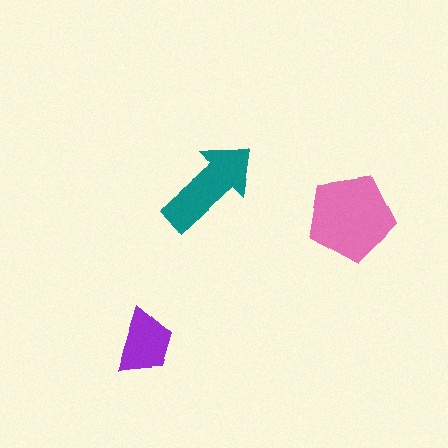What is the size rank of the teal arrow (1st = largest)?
2nd.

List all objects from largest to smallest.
The pink pentagon, the teal arrow, the purple trapezoid.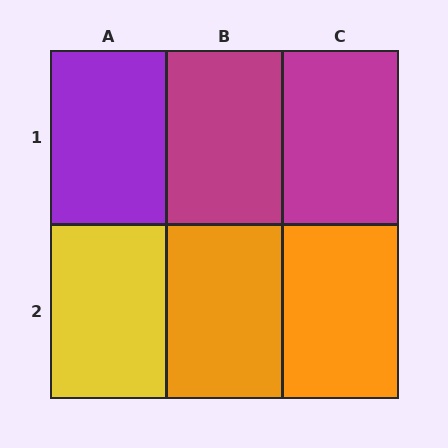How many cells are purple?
1 cell is purple.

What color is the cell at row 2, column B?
Orange.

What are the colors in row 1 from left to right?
Purple, magenta, magenta.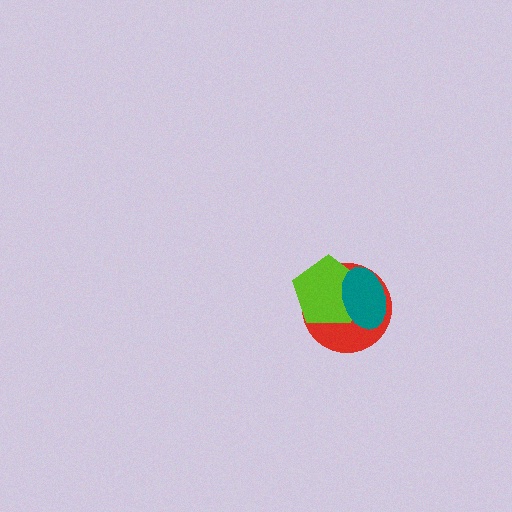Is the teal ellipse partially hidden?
No, no other shape covers it.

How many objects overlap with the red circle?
2 objects overlap with the red circle.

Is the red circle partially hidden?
Yes, it is partially covered by another shape.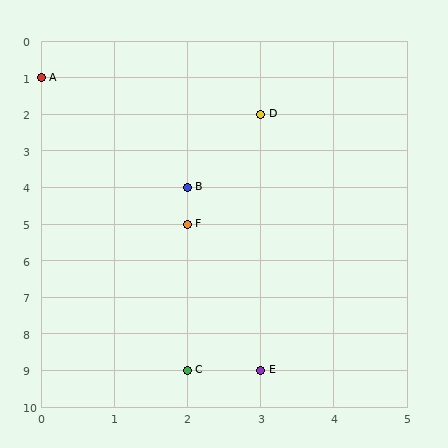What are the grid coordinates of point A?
Point A is at grid coordinates (0, 1).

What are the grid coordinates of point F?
Point F is at grid coordinates (2, 5).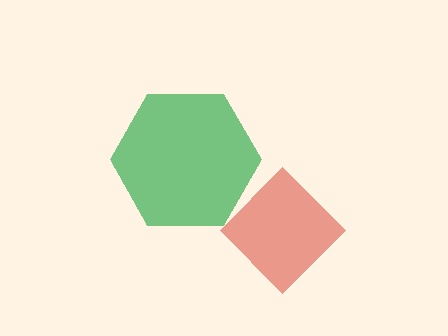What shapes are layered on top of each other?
The layered shapes are: a red diamond, a green hexagon.